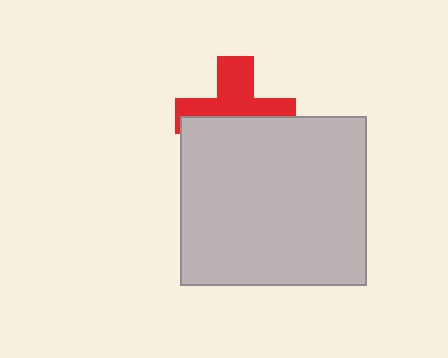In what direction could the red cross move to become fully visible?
The red cross could move up. That would shift it out from behind the light gray rectangle entirely.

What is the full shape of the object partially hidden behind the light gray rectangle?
The partially hidden object is a red cross.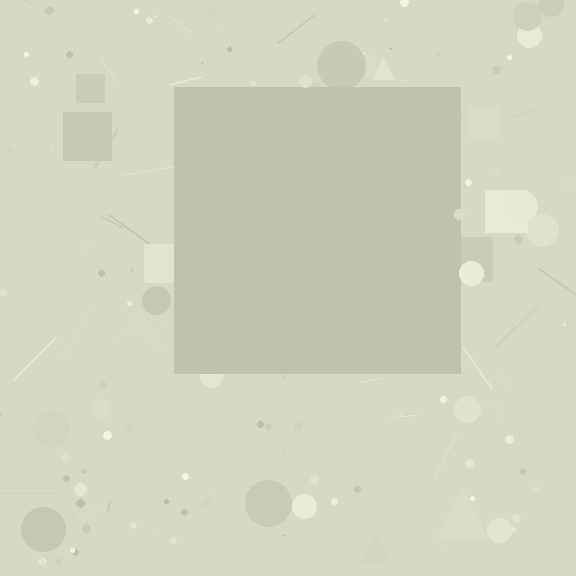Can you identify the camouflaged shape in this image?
The camouflaged shape is a square.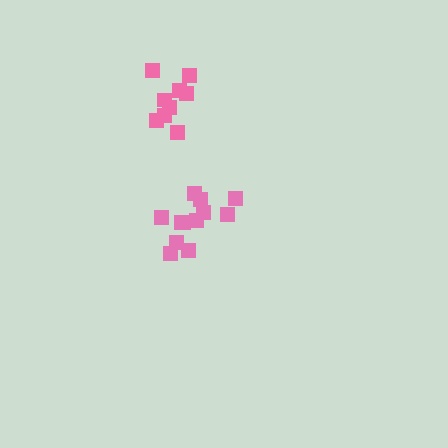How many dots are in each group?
Group 1: 12 dots, Group 2: 9 dots (21 total).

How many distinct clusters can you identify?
There are 2 distinct clusters.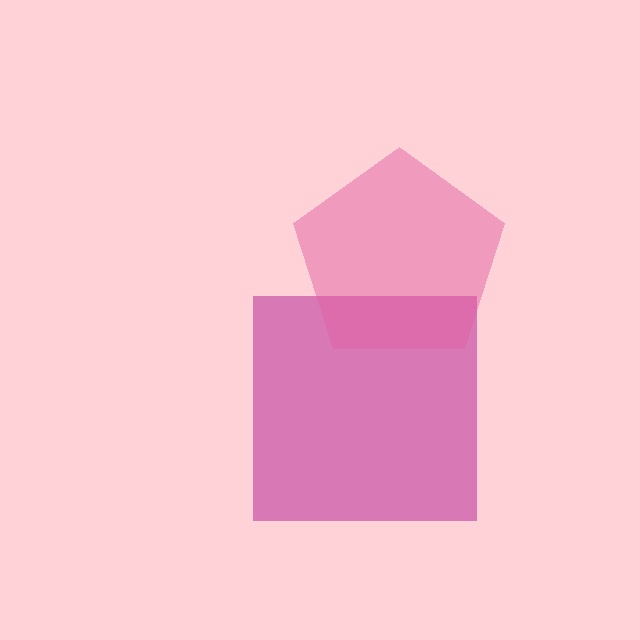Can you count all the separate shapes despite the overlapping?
Yes, there are 2 separate shapes.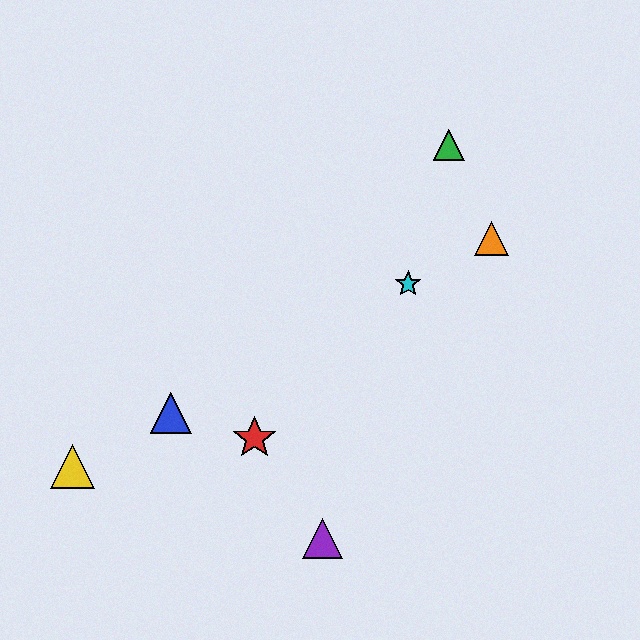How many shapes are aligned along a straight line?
4 shapes (the blue triangle, the yellow triangle, the orange triangle, the cyan star) are aligned along a straight line.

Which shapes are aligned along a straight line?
The blue triangle, the yellow triangle, the orange triangle, the cyan star are aligned along a straight line.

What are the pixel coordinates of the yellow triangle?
The yellow triangle is at (72, 467).